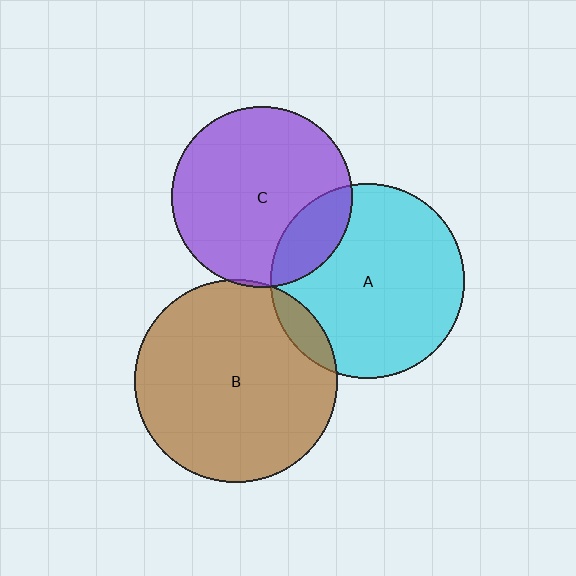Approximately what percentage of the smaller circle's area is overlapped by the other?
Approximately 10%.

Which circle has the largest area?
Circle B (brown).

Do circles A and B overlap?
Yes.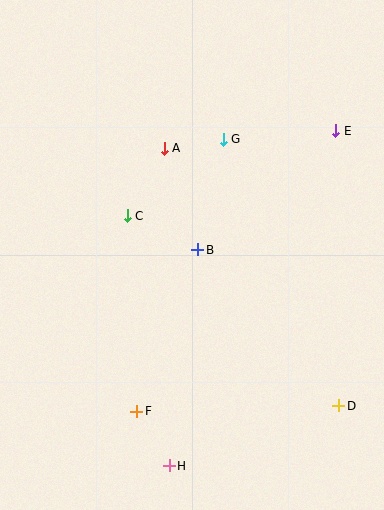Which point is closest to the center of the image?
Point B at (198, 250) is closest to the center.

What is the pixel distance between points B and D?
The distance between B and D is 210 pixels.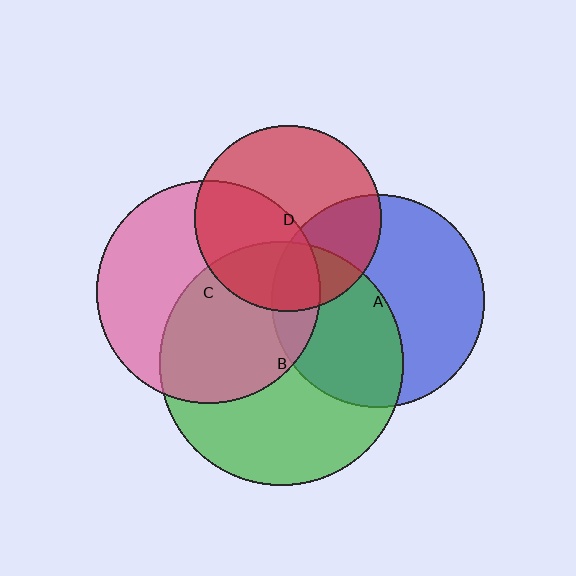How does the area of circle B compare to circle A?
Approximately 1.3 times.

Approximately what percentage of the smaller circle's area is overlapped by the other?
Approximately 50%.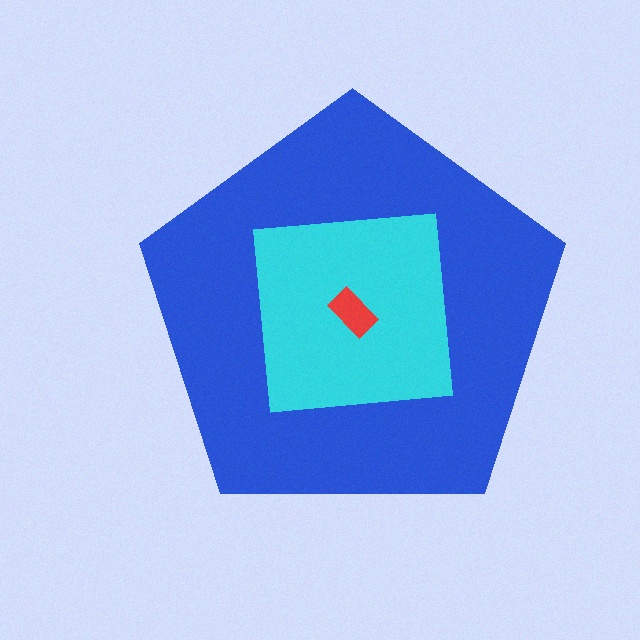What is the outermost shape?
The blue pentagon.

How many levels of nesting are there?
3.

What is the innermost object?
The red rectangle.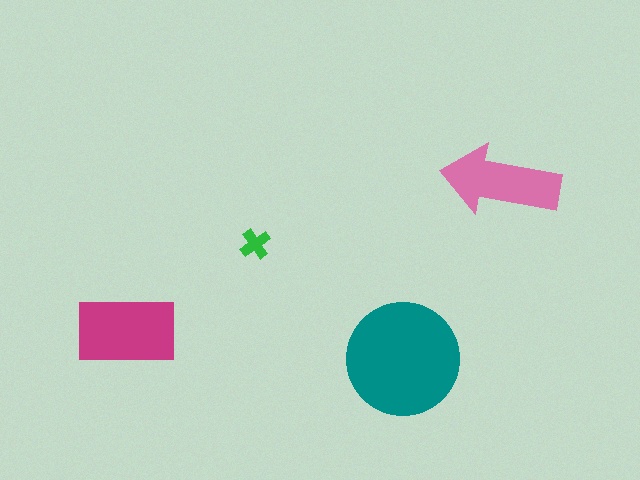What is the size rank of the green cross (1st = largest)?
4th.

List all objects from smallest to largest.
The green cross, the pink arrow, the magenta rectangle, the teal circle.